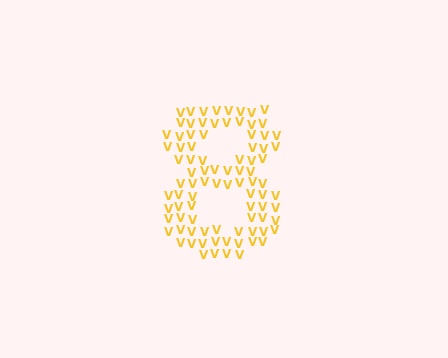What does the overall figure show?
The overall figure shows the digit 8.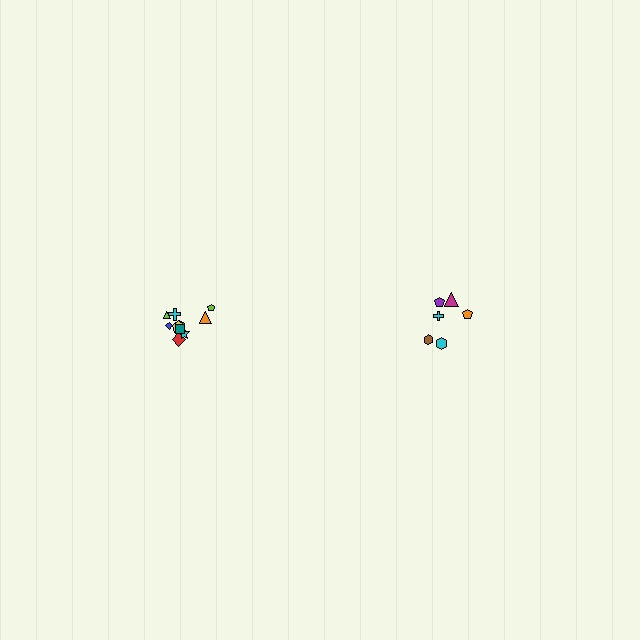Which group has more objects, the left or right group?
The left group.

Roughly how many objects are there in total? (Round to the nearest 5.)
Roughly 15 objects in total.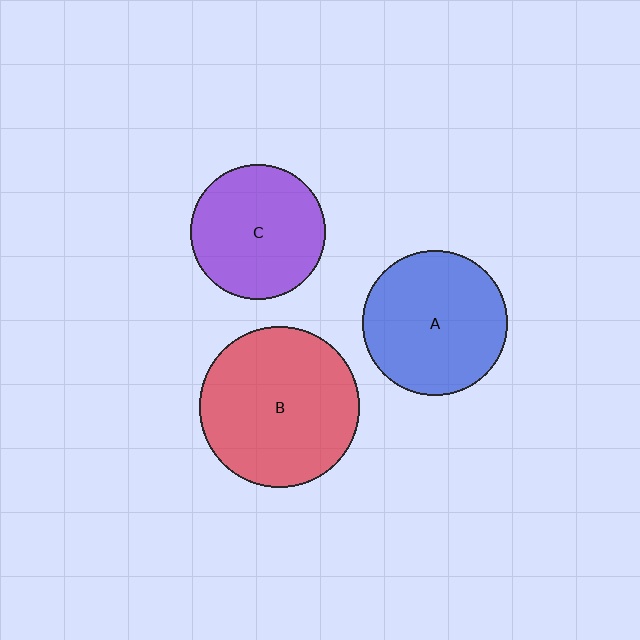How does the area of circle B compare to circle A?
Approximately 1.2 times.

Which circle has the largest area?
Circle B (red).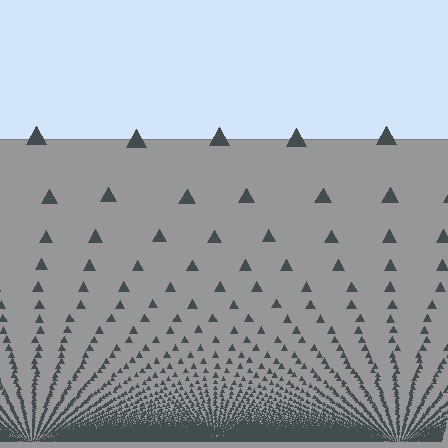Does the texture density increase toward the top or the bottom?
Density increases toward the bottom.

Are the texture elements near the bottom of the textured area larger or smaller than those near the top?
Smaller. The gradient is inverted — elements near the bottom are smaller and denser.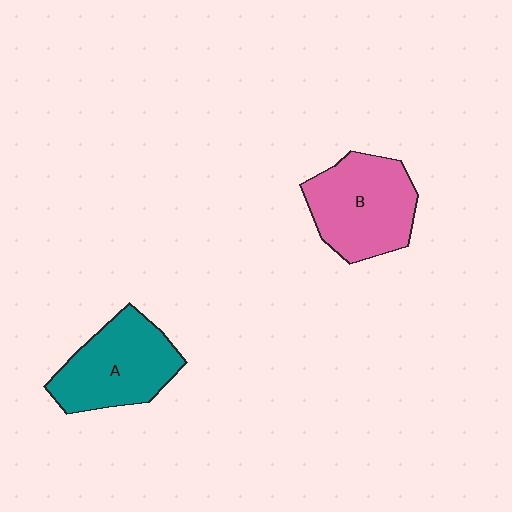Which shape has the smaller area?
Shape A (teal).